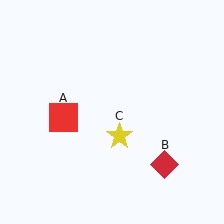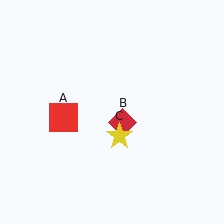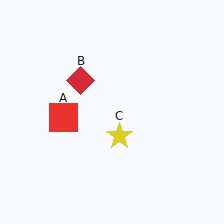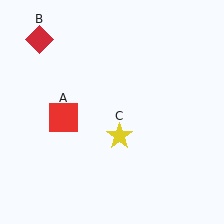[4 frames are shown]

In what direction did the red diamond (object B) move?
The red diamond (object B) moved up and to the left.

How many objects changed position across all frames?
1 object changed position: red diamond (object B).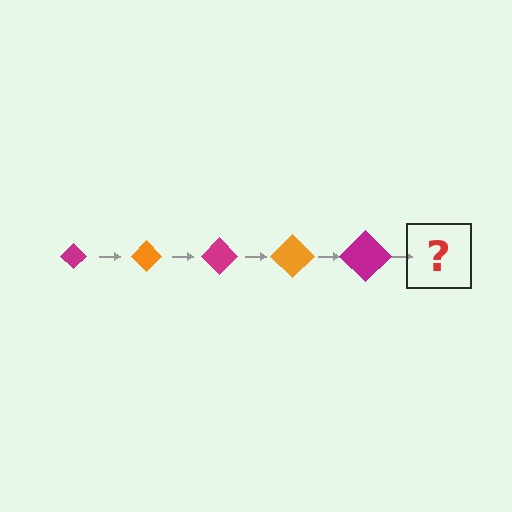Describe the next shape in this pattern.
It should be an orange diamond, larger than the previous one.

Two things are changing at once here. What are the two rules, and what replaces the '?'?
The two rules are that the diamond grows larger each step and the color cycles through magenta and orange. The '?' should be an orange diamond, larger than the previous one.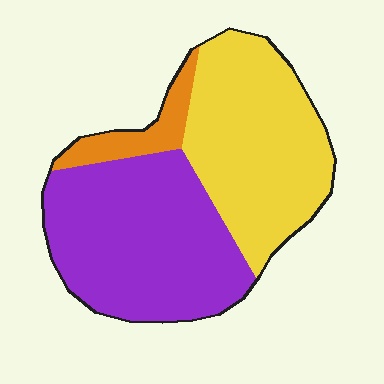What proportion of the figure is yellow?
Yellow covers about 45% of the figure.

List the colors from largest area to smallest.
From largest to smallest: purple, yellow, orange.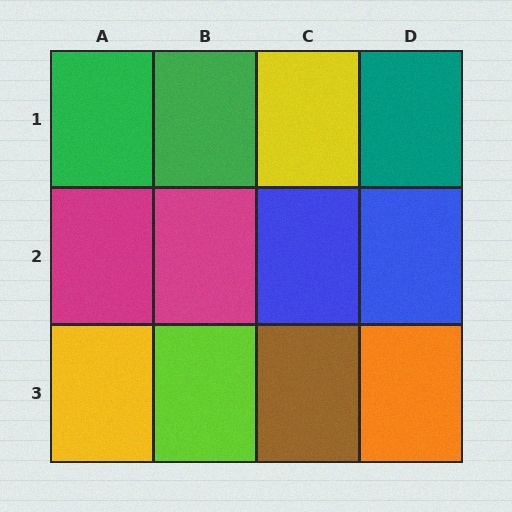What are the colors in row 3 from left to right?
Yellow, lime, brown, orange.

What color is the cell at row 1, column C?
Yellow.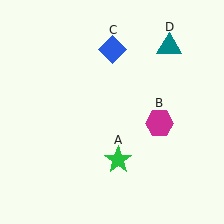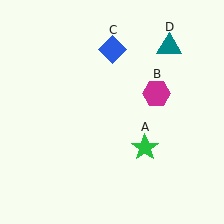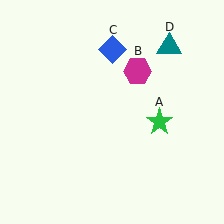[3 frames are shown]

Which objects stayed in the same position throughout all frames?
Blue diamond (object C) and teal triangle (object D) remained stationary.